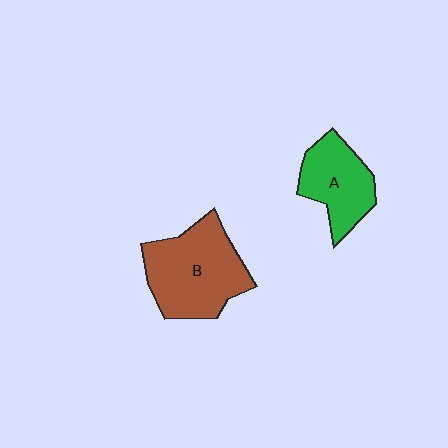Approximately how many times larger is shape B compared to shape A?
Approximately 1.5 times.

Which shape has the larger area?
Shape B (brown).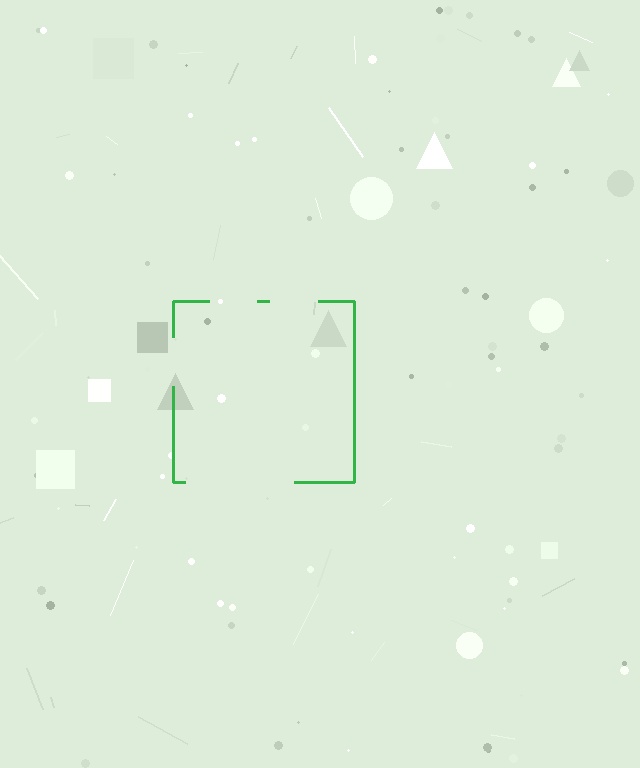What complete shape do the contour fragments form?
The contour fragments form a square.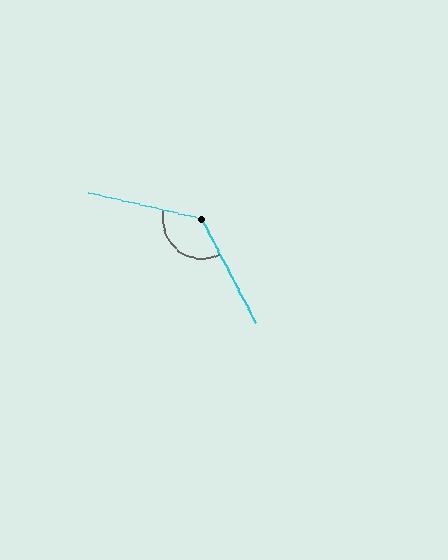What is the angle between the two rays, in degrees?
Approximately 130 degrees.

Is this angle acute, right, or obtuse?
It is obtuse.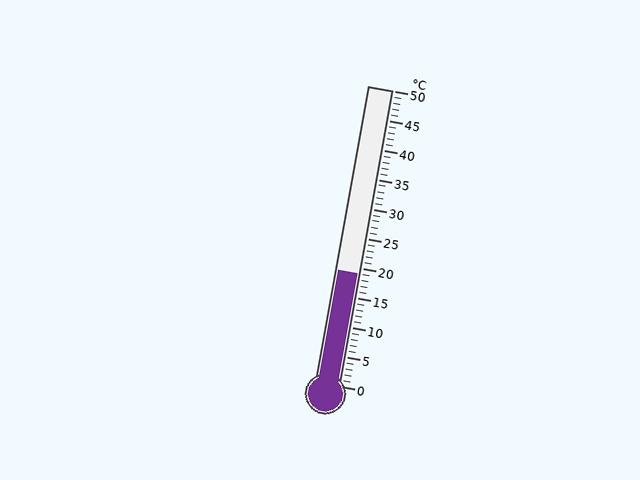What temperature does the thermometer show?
The thermometer shows approximately 19°C.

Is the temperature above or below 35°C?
The temperature is below 35°C.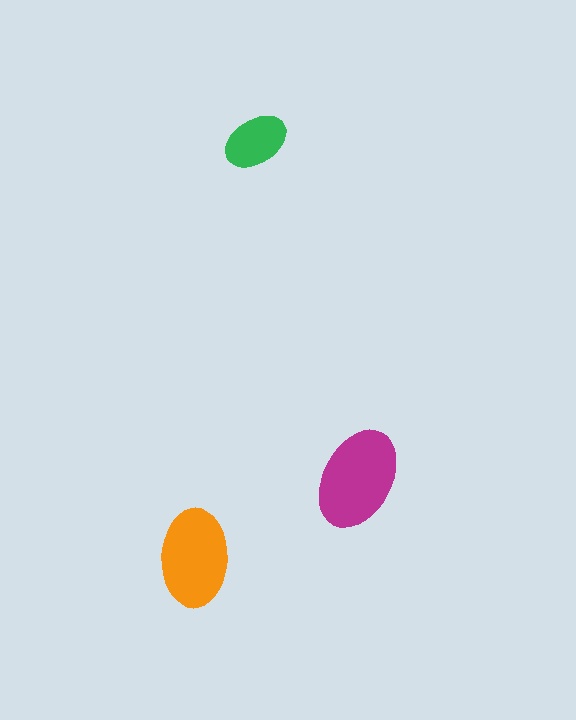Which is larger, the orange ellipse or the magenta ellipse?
The magenta one.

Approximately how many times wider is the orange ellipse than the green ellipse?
About 1.5 times wider.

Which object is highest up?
The green ellipse is topmost.